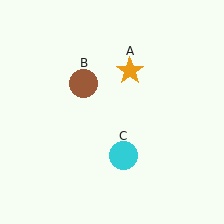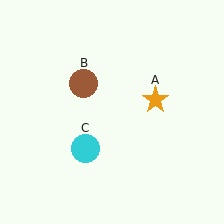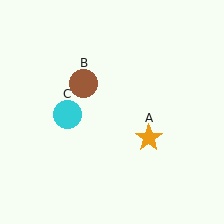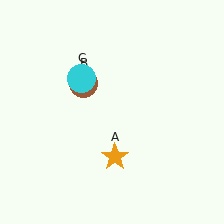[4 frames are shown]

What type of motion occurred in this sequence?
The orange star (object A), cyan circle (object C) rotated clockwise around the center of the scene.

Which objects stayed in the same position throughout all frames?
Brown circle (object B) remained stationary.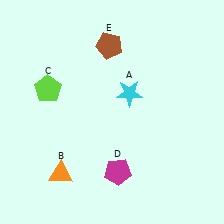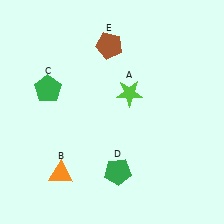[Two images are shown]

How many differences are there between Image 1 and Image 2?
There are 3 differences between the two images.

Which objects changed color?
A changed from cyan to lime. C changed from lime to green. D changed from magenta to green.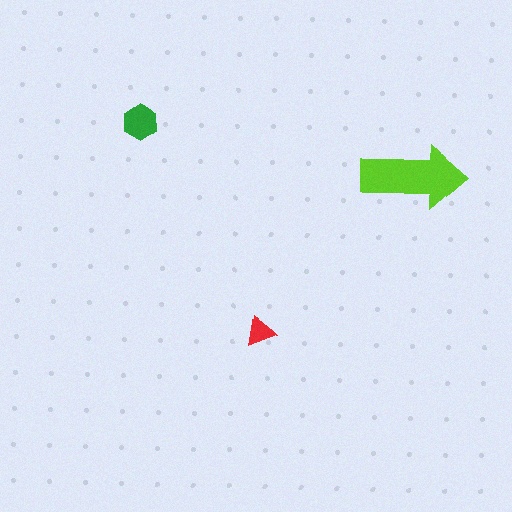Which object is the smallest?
The red triangle.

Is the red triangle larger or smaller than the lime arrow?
Smaller.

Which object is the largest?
The lime arrow.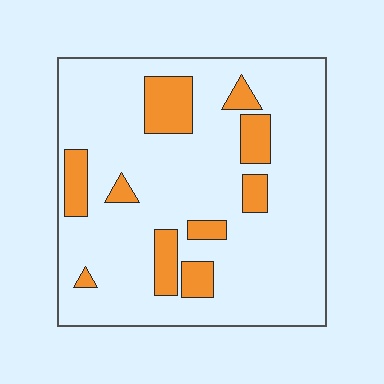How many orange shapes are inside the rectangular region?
10.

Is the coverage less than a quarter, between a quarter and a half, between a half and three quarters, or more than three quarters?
Less than a quarter.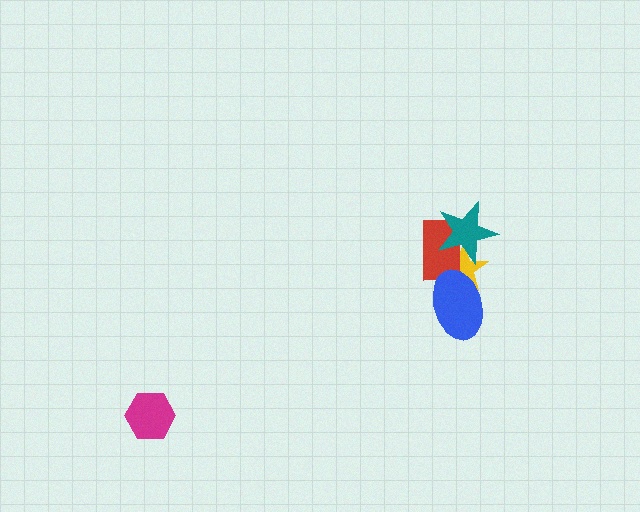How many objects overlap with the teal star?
2 objects overlap with the teal star.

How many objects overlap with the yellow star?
3 objects overlap with the yellow star.